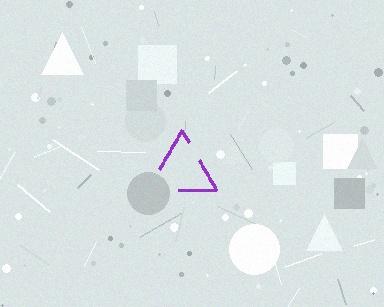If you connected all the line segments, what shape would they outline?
They would outline a triangle.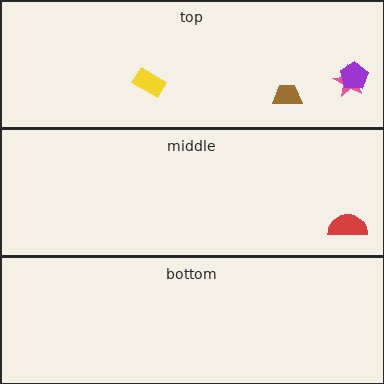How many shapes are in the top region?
4.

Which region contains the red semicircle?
The middle region.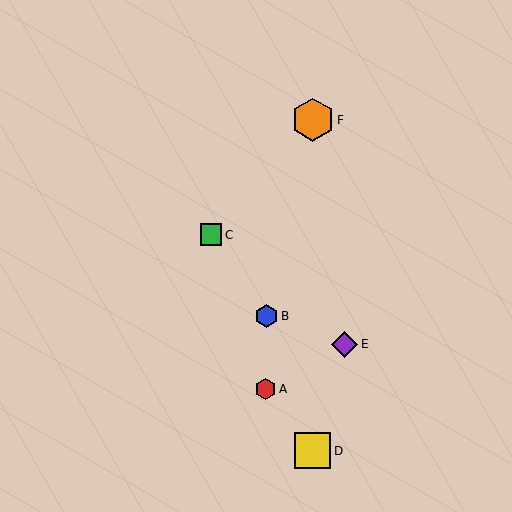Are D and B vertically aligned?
No, D is at x≈313 and B is at x≈267.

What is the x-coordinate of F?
Object F is at x≈313.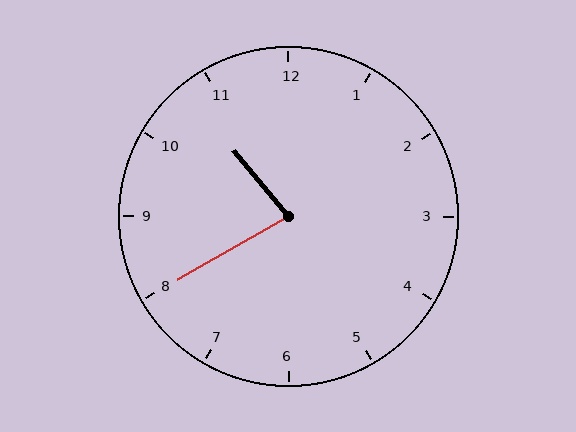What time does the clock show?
10:40.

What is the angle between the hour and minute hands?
Approximately 80 degrees.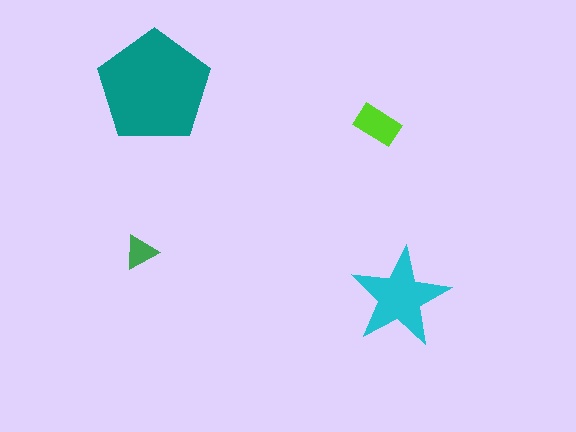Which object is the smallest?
The green triangle.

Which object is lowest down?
The cyan star is bottommost.